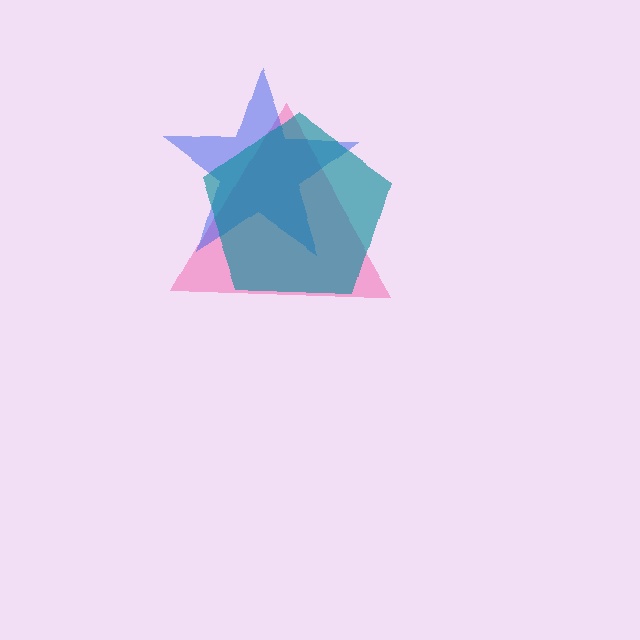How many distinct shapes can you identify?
There are 3 distinct shapes: a pink triangle, a blue star, a teal pentagon.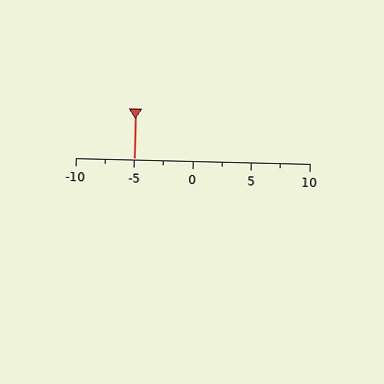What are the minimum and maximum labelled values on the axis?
The axis runs from -10 to 10.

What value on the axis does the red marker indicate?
The marker indicates approximately -5.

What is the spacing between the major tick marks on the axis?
The major ticks are spaced 5 apart.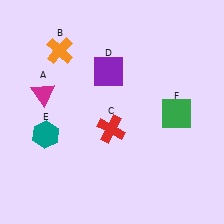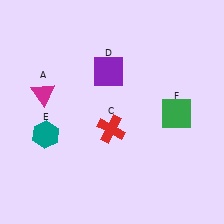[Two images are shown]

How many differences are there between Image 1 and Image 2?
There is 1 difference between the two images.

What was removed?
The orange cross (B) was removed in Image 2.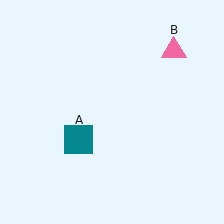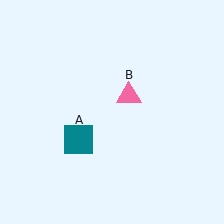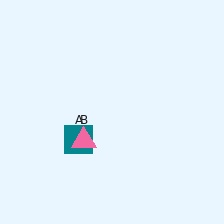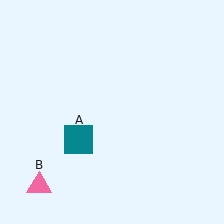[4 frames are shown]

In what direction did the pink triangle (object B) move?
The pink triangle (object B) moved down and to the left.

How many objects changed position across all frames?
1 object changed position: pink triangle (object B).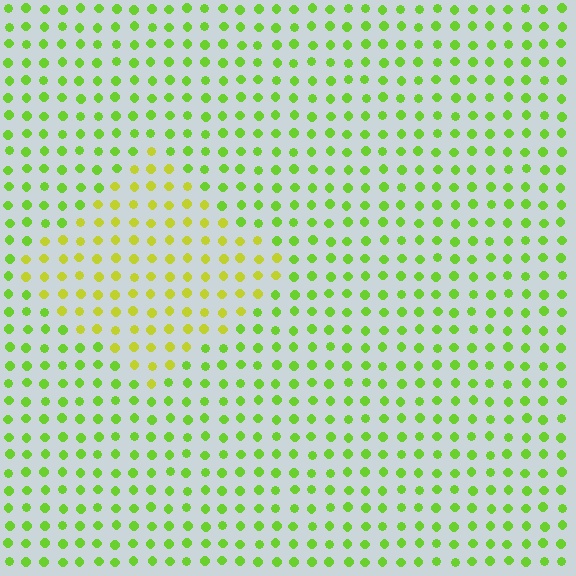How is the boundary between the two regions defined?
The boundary is defined purely by a slight shift in hue (about 32 degrees). Spacing, size, and orientation are identical on both sides.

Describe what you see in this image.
The image is filled with small lime elements in a uniform arrangement. A diamond-shaped region is visible where the elements are tinted to a slightly different hue, forming a subtle color boundary.